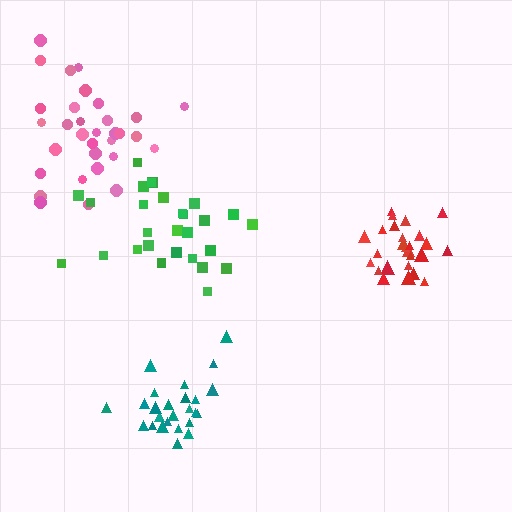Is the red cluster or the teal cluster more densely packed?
Red.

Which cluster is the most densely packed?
Red.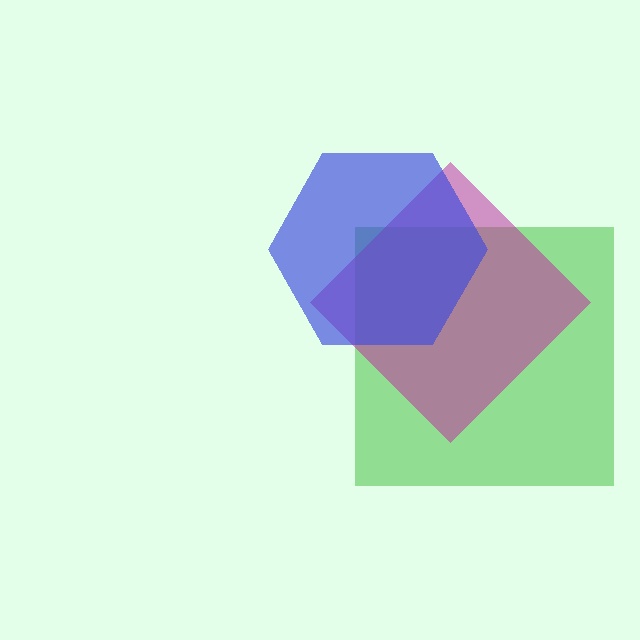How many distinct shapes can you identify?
There are 3 distinct shapes: a green square, a magenta diamond, a blue hexagon.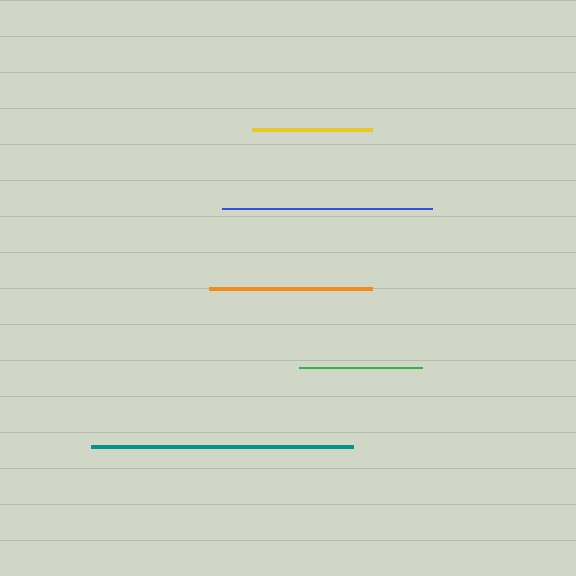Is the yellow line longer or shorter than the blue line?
The blue line is longer than the yellow line.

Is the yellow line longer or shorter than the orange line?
The orange line is longer than the yellow line.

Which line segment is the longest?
The teal line is the longest at approximately 262 pixels.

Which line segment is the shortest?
The yellow line is the shortest at approximately 120 pixels.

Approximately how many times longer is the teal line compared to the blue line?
The teal line is approximately 1.2 times the length of the blue line.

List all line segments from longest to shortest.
From longest to shortest: teal, blue, orange, green, yellow.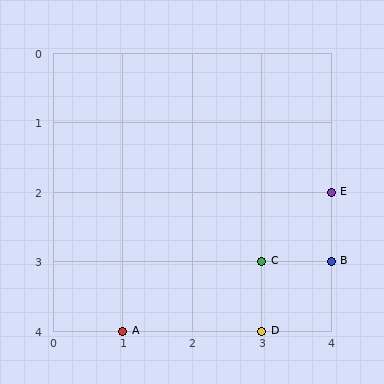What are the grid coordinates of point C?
Point C is at grid coordinates (3, 3).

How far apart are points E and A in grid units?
Points E and A are 3 columns and 2 rows apart (about 3.6 grid units diagonally).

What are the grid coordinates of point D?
Point D is at grid coordinates (3, 4).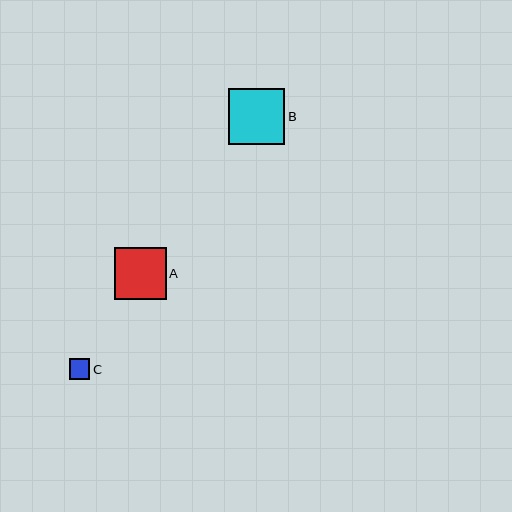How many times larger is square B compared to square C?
Square B is approximately 2.7 times the size of square C.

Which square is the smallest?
Square C is the smallest with a size of approximately 21 pixels.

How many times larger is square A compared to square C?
Square A is approximately 2.5 times the size of square C.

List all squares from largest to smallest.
From largest to smallest: B, A, C.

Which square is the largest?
Square B is the largest with a size of approximately 56 pixels.